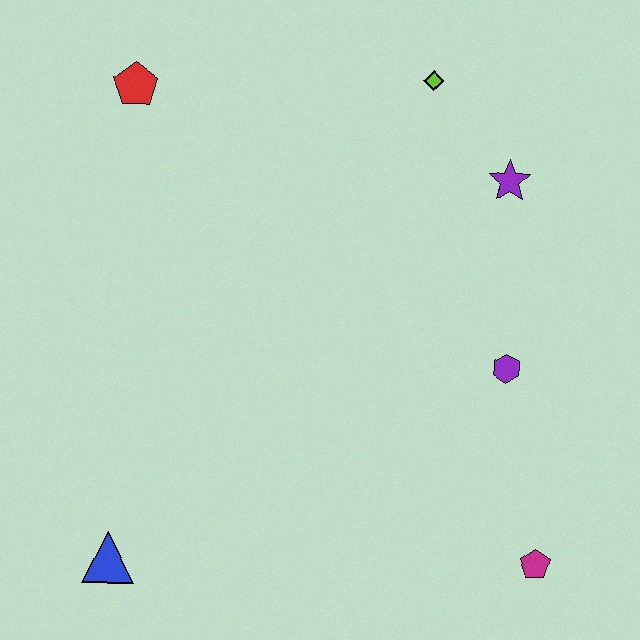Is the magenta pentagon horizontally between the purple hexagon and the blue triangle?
No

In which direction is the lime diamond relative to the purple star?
The lime diamond is above the purple star.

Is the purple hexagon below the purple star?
Yes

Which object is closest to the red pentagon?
The lime diamond is closest to the red pentagon.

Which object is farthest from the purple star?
The blue triangle is farthest from the purple star.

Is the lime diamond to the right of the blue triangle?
Yes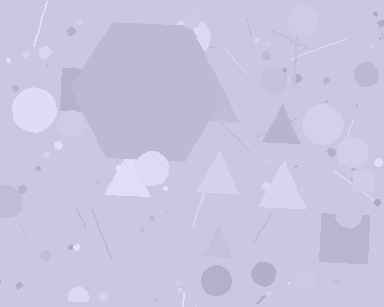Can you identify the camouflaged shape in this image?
The camouflaged shape is a hexagon.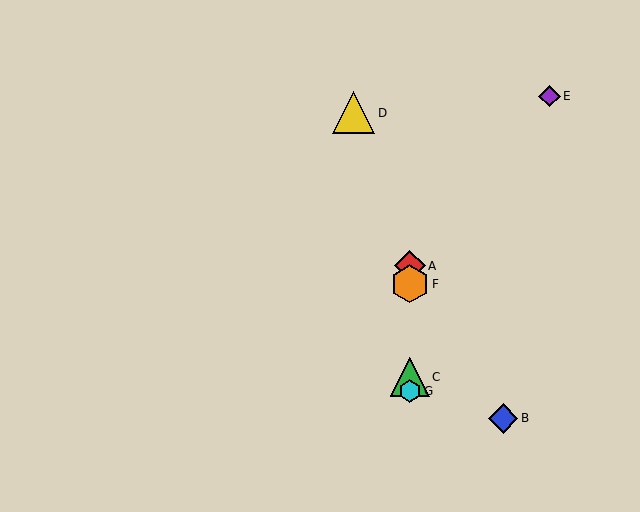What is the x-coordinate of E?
Object E is at x≈549.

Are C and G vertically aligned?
Yes, both are at x≈410.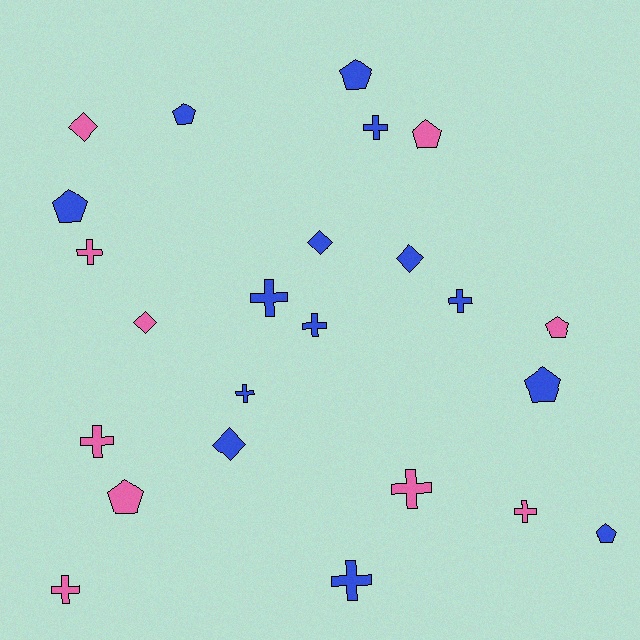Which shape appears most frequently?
Cross, with 11 objects.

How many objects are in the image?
There are 24 objects.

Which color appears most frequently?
Blue, with 14 objects.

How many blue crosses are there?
There are 6 blue crosses.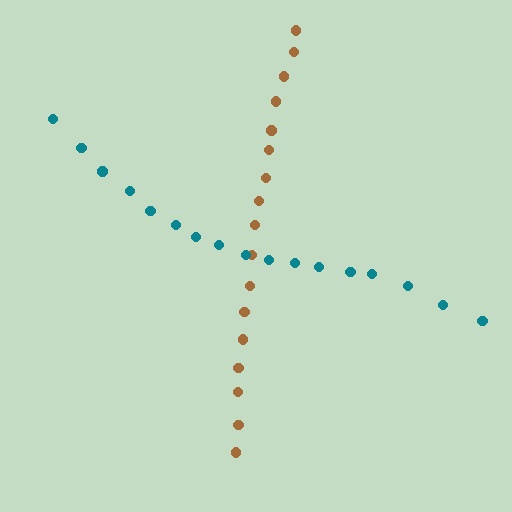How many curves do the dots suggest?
There are 2 distinct paths.